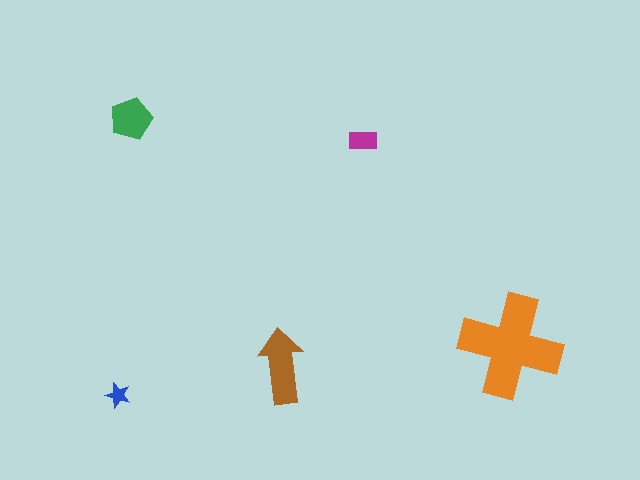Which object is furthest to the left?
The blue star is leftmost.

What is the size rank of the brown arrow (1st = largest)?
2nd.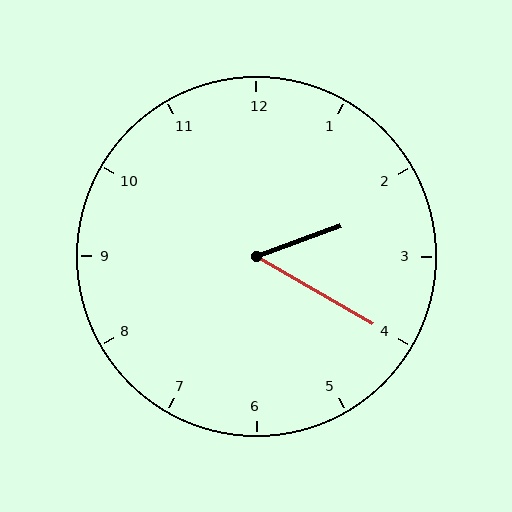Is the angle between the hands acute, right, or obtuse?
It is acute.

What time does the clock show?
2:20.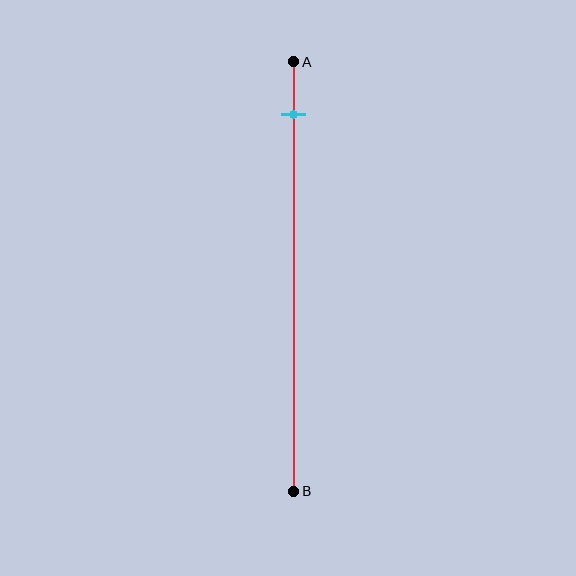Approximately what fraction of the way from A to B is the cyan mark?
The cyan mark is approximately 10% of the way from A to B.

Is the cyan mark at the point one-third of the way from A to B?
No, the mark is at about 10% from A, not at the 33% one-third point.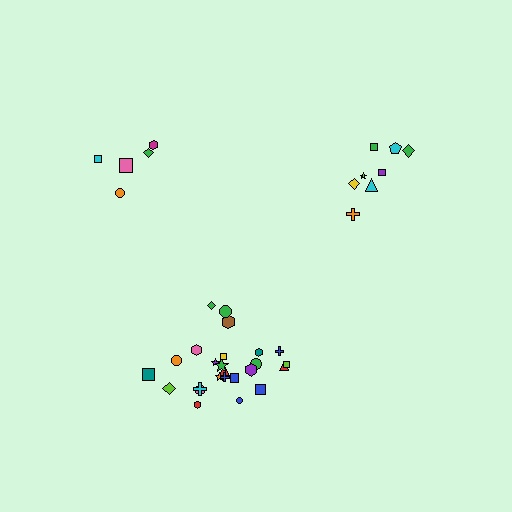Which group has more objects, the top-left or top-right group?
The top-right group.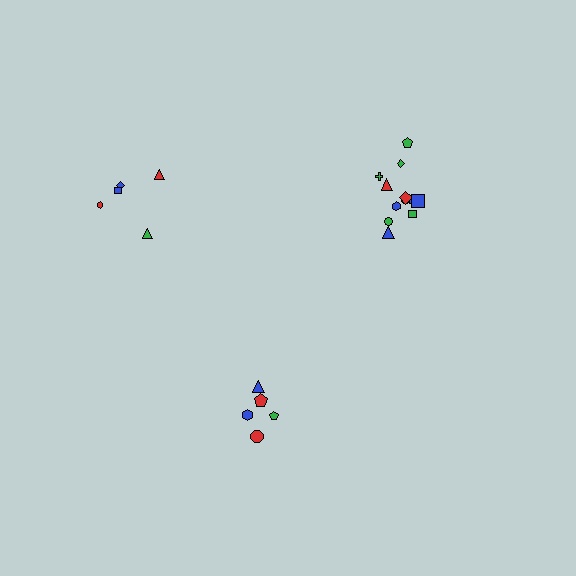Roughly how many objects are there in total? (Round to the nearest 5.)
Roughly 20 objects in total.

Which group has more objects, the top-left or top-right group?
The top-right group.